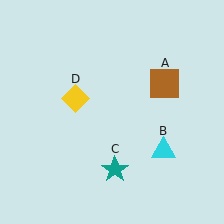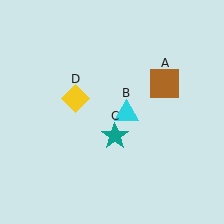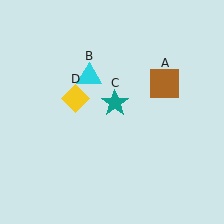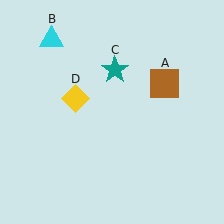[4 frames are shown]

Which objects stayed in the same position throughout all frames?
Brown square (object A) and yellow diamond (object D) remained stationary.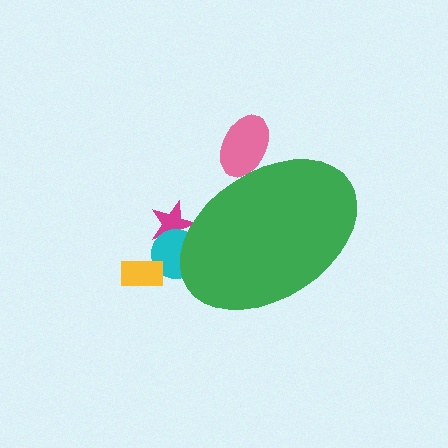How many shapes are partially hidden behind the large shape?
3 shapes are partially hidden.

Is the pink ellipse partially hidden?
Yes, the pink ellipse is partially hidden behind the green ellipse.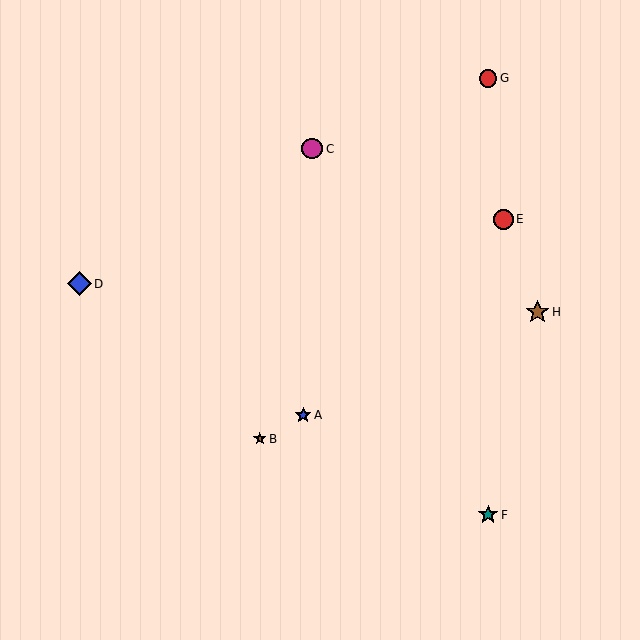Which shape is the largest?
The blue diamond (labeled D) is the largest.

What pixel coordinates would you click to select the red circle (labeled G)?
Click at (488, 78) to select the red circle G.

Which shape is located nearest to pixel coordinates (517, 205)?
The red circle (labeled E) at (503, 219) is nearest to that location.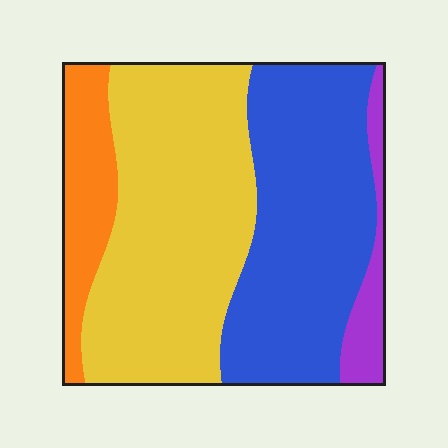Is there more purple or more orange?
Orange.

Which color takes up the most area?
Yellow, at roughly 45%.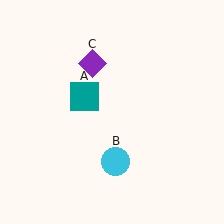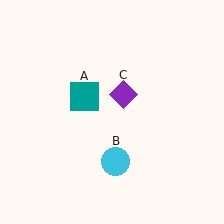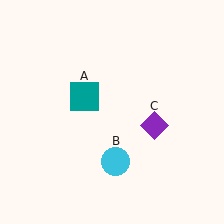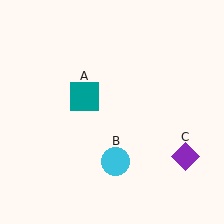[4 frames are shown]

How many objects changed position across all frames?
1 object changed position: purple diamond (object C).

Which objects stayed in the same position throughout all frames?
Teal square (object A) and cyan circle (object B) remained stationary.